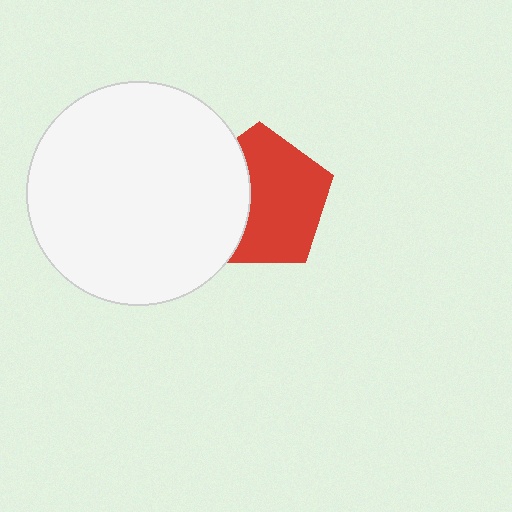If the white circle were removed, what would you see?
You would see the complete red pentagon.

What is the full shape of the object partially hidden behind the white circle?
The partially hidden object is a red pentagon.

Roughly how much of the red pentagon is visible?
About half of it is visible (roughly 64%).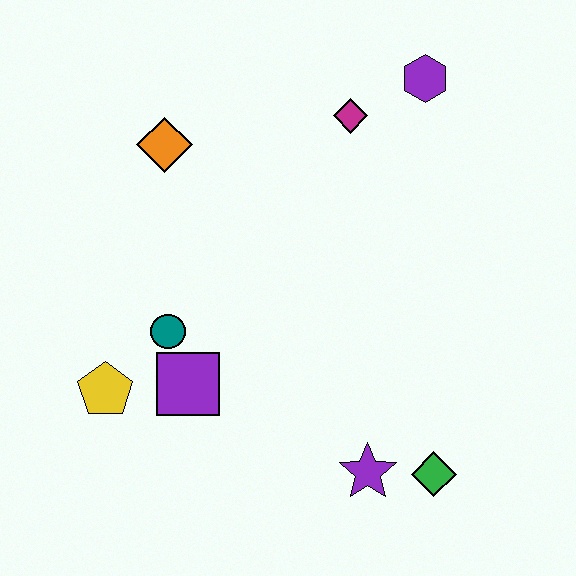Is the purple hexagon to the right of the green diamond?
No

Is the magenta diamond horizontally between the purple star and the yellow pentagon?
Yes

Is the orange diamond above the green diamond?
Yes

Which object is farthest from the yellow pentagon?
The purple hexagon is farthest from the yellow pentagon.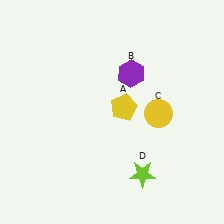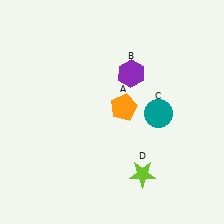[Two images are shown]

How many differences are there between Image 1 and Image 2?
There are 2 differences between the two images.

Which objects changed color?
A changed from yellow to orange. C changed from yellow to teal.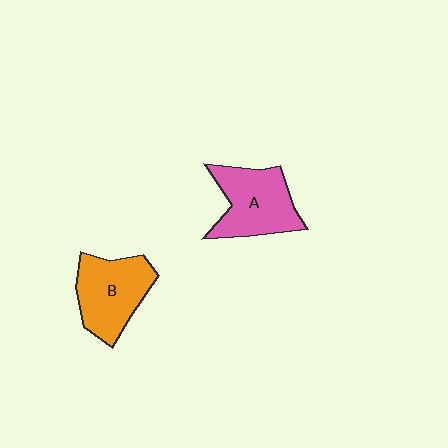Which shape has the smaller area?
Shape B (orange).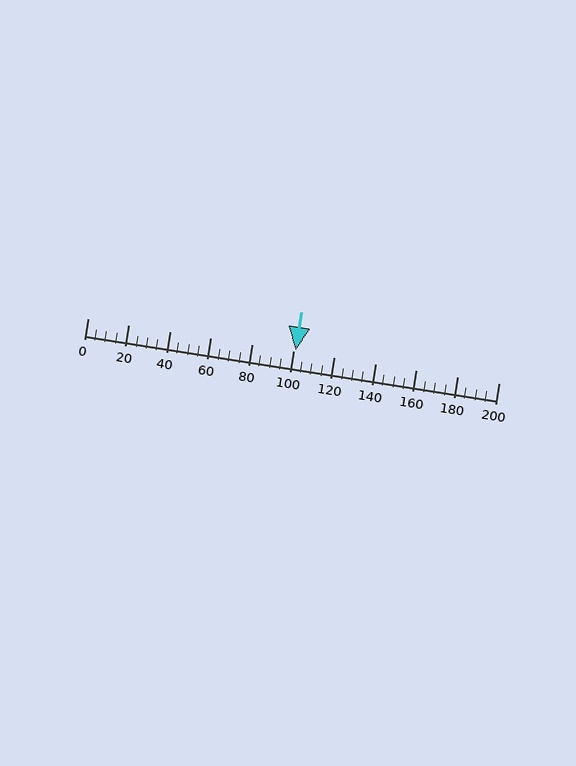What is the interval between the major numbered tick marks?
The major tick marks are spaced 20 units apart.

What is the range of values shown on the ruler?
The ruler shows values from 0 to 200.